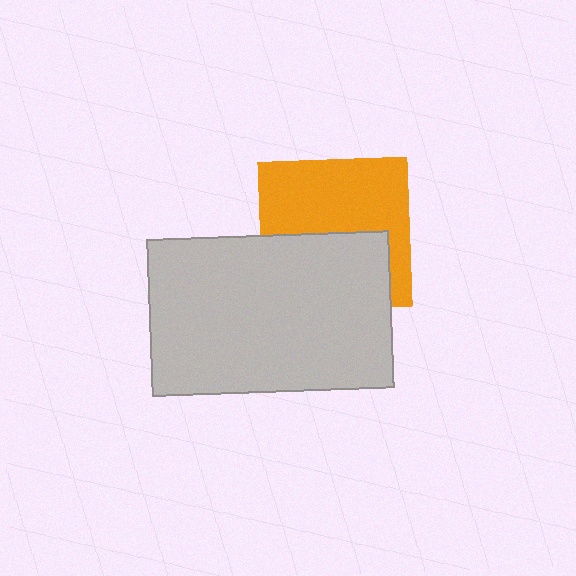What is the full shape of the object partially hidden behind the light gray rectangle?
The partially hidden object is an orange square.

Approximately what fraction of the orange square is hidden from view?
Roughly 45% of the orange square is hidden behind the light gray rectangle.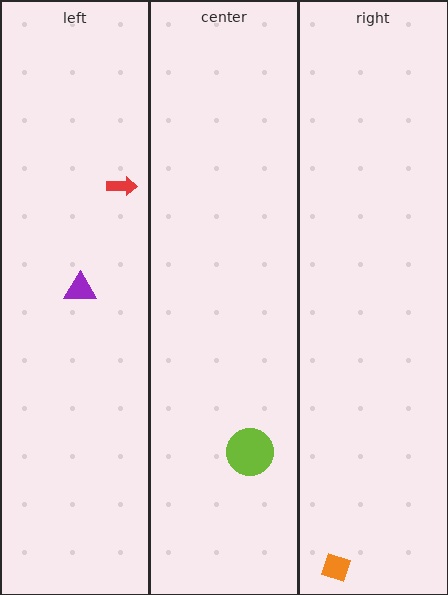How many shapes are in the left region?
2.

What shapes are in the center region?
The lime circle.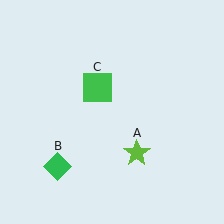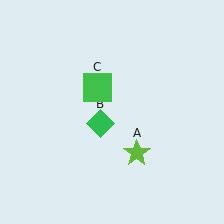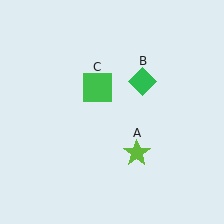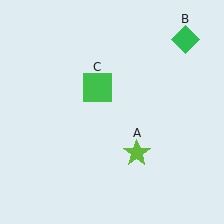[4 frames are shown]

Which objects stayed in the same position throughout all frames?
Lime star (object A) and green square (object C) remained stationary.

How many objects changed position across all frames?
1 object changed position: green diamond (object B).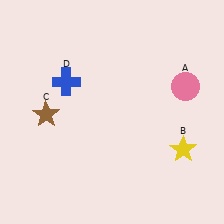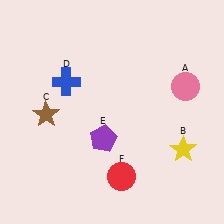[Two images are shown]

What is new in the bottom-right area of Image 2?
A red circle (F) was added in the bottom-right area of Image 2.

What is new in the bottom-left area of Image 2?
A purple pentagon (E) was added in the bottom-left area of Image 2.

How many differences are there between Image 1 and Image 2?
There are 2 differences between the two images.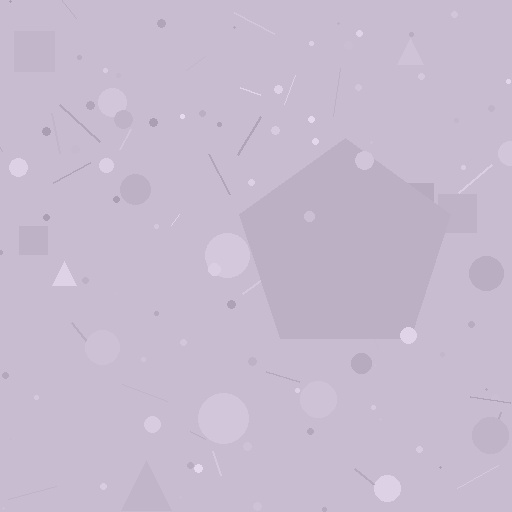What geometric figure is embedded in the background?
A pentagon is embedded in the background.